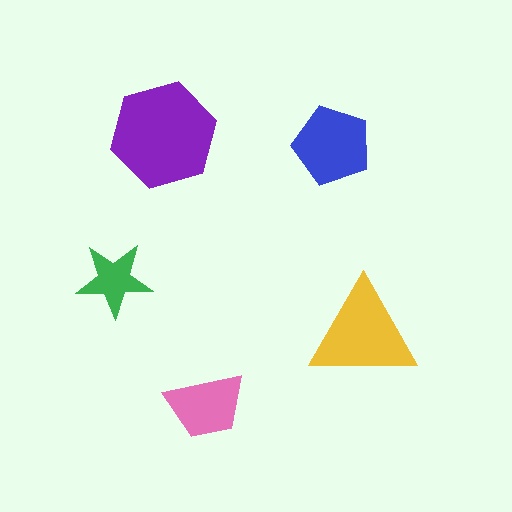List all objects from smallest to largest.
The green star, the pink trapezoid, the blue pentagon, the yellow triangle, the purple hexagon.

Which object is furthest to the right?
The yellow triangle is rightmost.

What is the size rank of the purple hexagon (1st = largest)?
1st.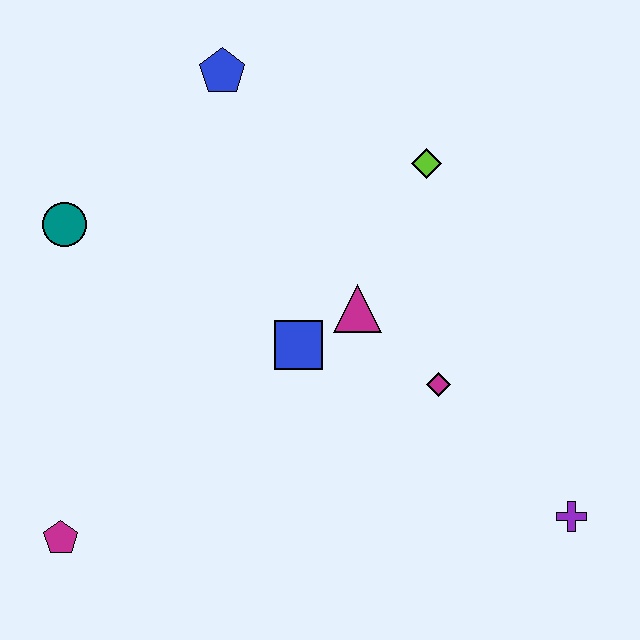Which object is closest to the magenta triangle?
The blue square is closest to the magenta triangle.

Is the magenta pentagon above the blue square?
No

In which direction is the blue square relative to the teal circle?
The blue square is to the right of the teal circle.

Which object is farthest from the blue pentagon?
The purple cross is farthest from the blue pentagon.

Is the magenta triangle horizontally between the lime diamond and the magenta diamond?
No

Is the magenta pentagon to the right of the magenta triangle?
No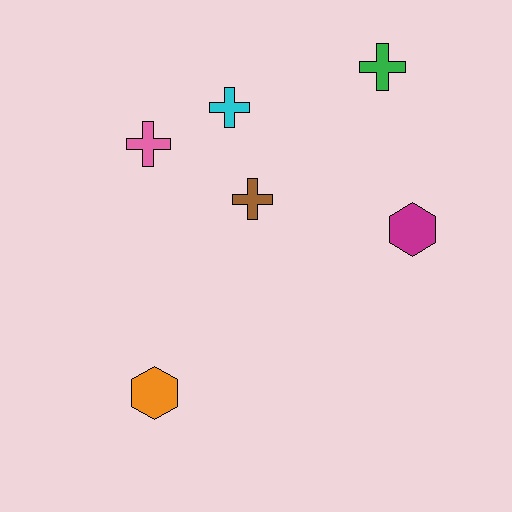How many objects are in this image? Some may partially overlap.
There are 6 objects.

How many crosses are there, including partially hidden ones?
There are 4 crosses.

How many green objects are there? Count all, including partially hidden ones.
There is 1 green object.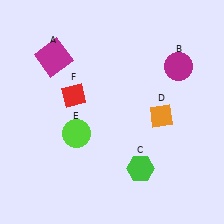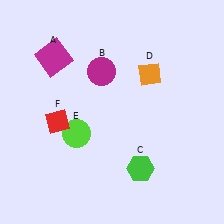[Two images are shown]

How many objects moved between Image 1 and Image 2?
3 objects moved between the two images.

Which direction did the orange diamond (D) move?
The orange diamond (D) moved up.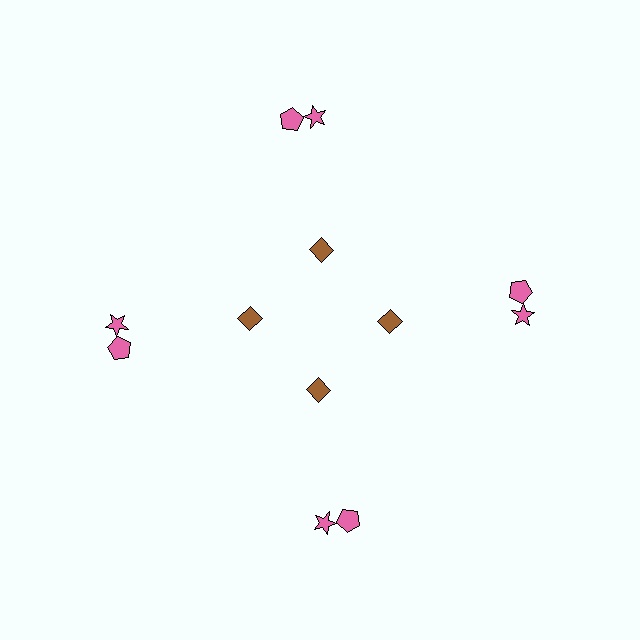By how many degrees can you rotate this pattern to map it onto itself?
The pattern maps onto itself every 90 degrees of rotation.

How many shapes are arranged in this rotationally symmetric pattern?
There are 12 shapes, arranged in 4 groups of 3.